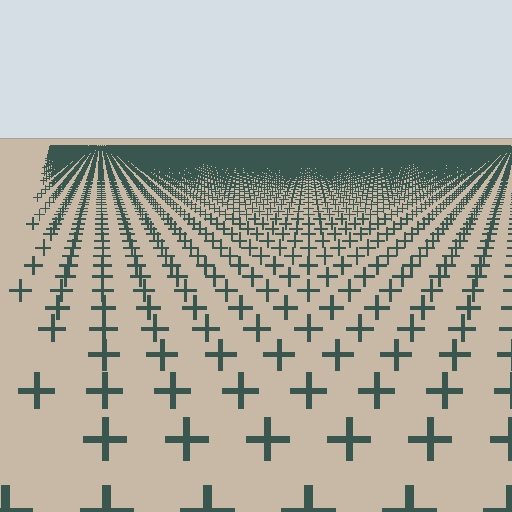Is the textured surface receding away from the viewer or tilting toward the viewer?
The surface is receding away from the viewer. Texture elements get smaller and denser toward the top.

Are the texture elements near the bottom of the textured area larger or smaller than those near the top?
Larger. Near the bottom, elements are closer to the viewer and appear at a bigger on-screen size.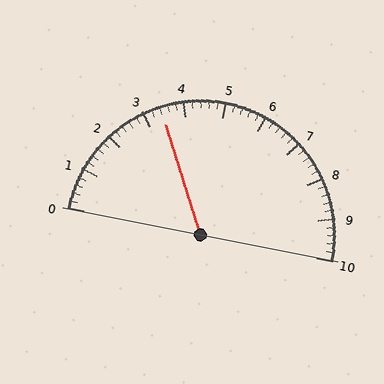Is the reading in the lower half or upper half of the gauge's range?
The reading is in the lower half of the range (0 to 10).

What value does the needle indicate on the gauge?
The needle indicates approximately 3.4.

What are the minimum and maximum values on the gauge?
The gauge ranges from 0 to 10.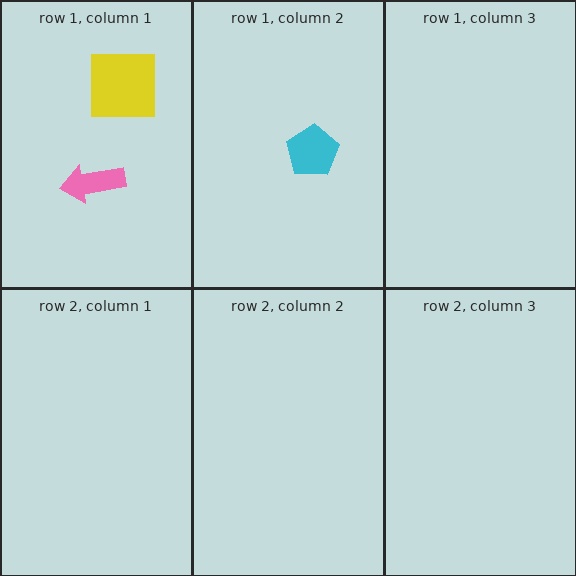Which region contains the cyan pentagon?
The row 1, column 2 region.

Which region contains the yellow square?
The row 1, column 1 region.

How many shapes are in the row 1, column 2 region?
1.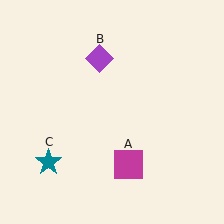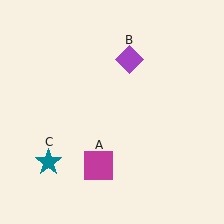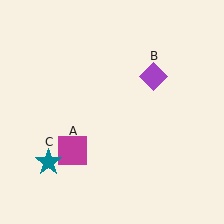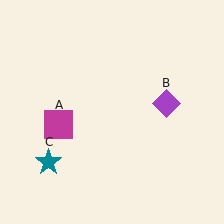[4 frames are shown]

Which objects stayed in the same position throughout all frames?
Teal star (object C) remained stationary.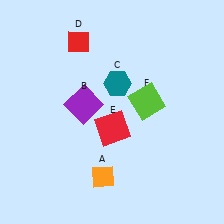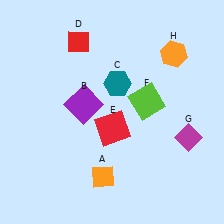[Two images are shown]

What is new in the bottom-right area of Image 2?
A magenta diamond (G) was added in the bottom-right area of Image 2.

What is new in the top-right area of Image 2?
An orange hexagon (H) was added in the top-right area of Image 2.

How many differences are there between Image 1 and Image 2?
There are 2 differences between the two images.